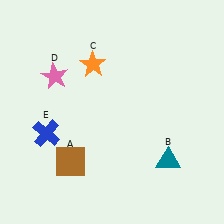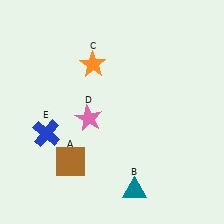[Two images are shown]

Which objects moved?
The objects that moved are: the teal triangle (B), the pink star (D).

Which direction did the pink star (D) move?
The pink star (D) moved down.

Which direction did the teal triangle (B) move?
The teal triangle (B) moved left.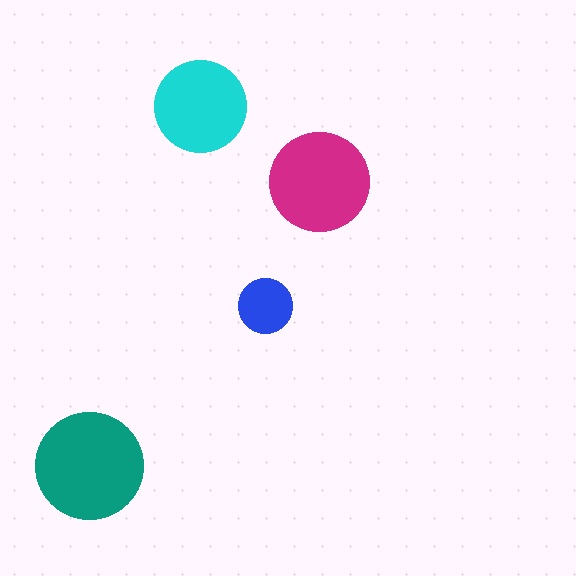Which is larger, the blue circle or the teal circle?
The teal one.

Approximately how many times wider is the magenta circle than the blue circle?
About 2 times wider.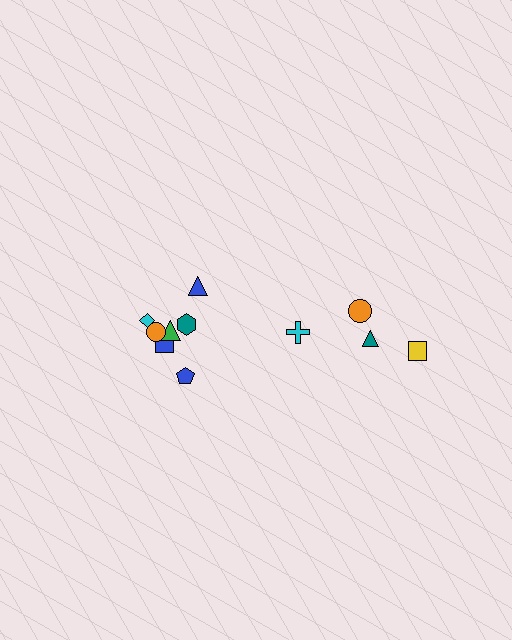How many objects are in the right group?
There are 4 objects.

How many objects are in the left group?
There are 7 objects.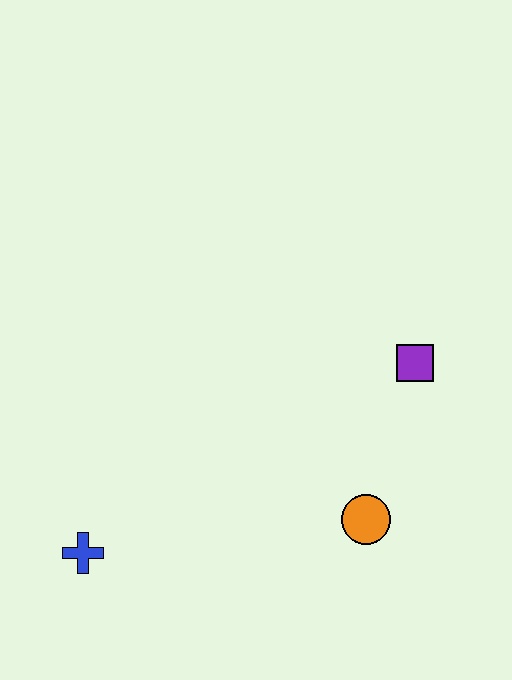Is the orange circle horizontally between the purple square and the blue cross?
Yes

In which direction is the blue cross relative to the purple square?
The blue cross is to the left of the purple square.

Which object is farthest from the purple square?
The blue cross is farthest from the purple square.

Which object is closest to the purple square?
The orange circle is closest to the purple square.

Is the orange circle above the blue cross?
Yes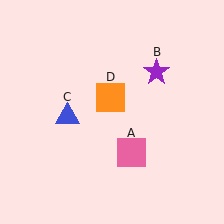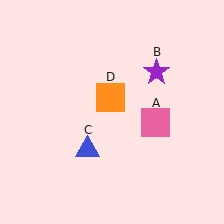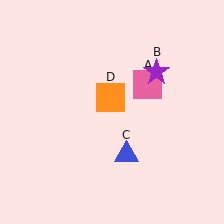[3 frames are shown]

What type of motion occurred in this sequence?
The pink square (object A), blue triangle (object C) rotated counterclockwise around the center of the scene.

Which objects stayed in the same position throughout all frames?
Purple star (object B) and orange square (object D) remained stationary.